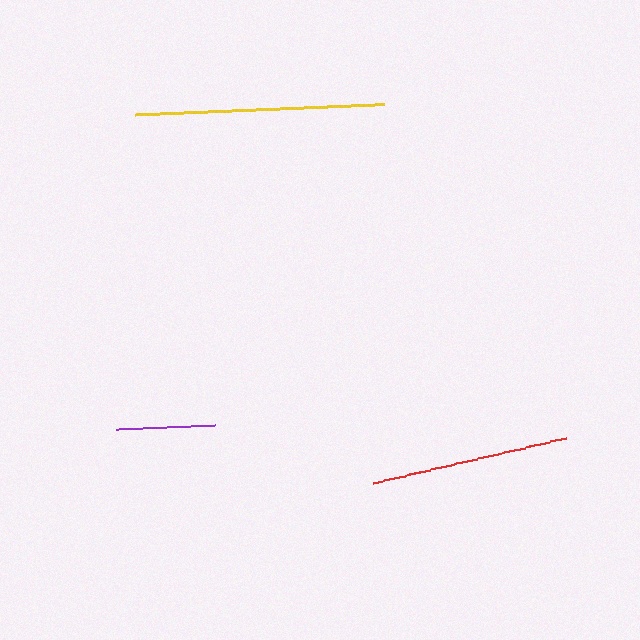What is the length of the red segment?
The red segment is approximately 199 pixels long.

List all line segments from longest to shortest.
From longest to shortest: yellow, red, purple.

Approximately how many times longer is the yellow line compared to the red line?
The yellow line is approximately 1.2 times the length of the red line.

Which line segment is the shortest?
The purple line is the shortest at approximately 99 pixels.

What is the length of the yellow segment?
The yellow segment is approximately 249 pixels long.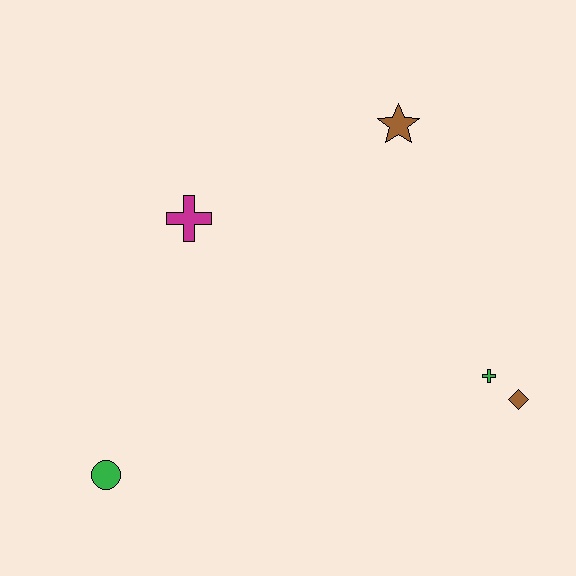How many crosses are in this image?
There are 2 crosses.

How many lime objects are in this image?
There are no lime objects.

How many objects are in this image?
There are 5 objects.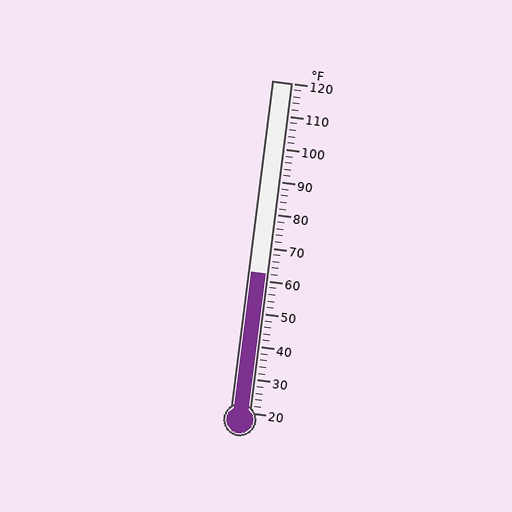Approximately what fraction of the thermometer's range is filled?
The thermometer is filled to approximately 40% of its range.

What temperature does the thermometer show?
The thermometer shows approximately 62°F.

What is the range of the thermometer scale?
The thermometer scale ranges from 20°F to 120°F.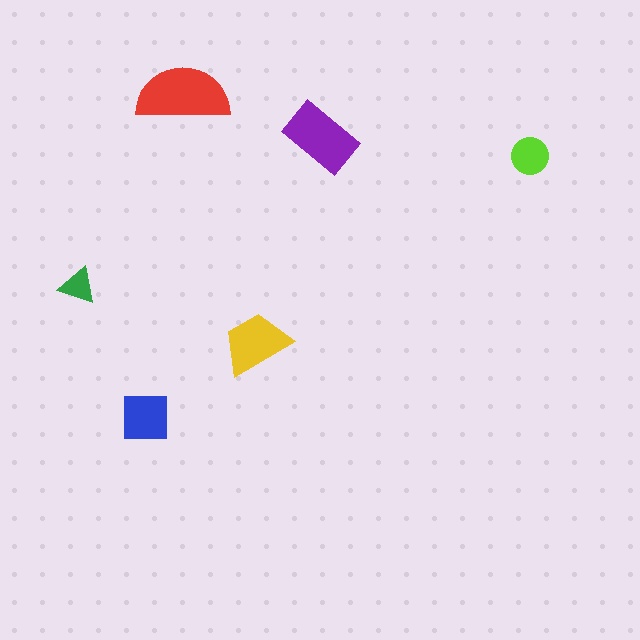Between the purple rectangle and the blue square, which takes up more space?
The purple rectangle.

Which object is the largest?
The red semicircle.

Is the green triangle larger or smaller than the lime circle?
Smaller.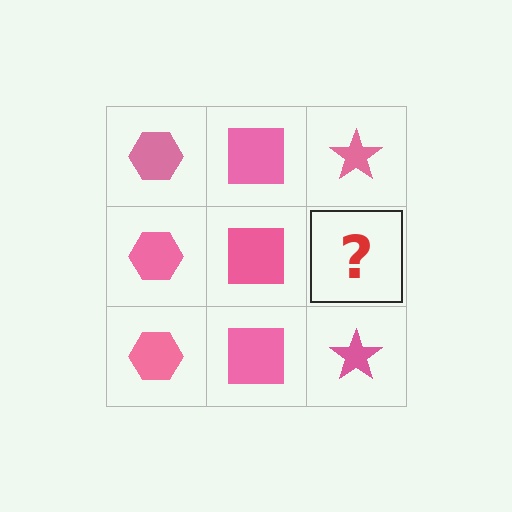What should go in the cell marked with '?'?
The missing cell should contain a pink star.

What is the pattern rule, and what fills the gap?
The rule is that each column has a consistent shape. The gap should be filled with a pink star.